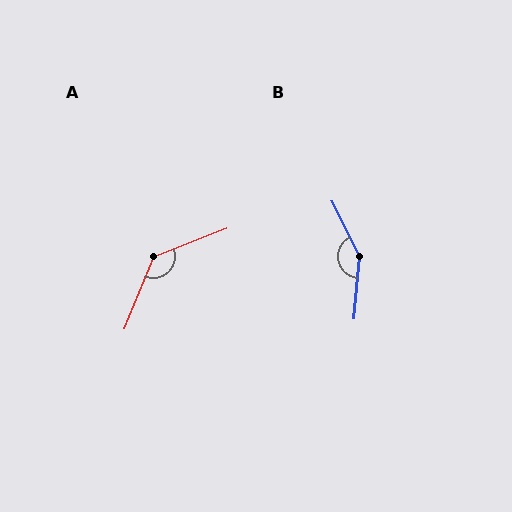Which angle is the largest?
B, at approximately 149 degrees.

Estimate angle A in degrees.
Approximately 134 degrees.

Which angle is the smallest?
A, at approximately 134 degrees.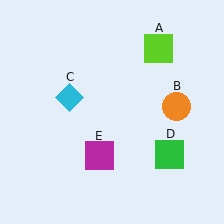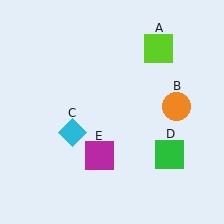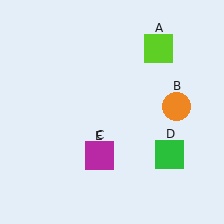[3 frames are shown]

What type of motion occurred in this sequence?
The cyan diamond (object C) rotated counterclockwise around the center of the scene.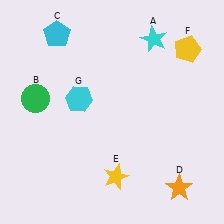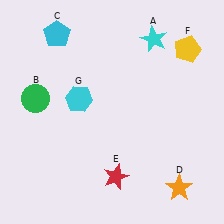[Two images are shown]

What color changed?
The star (E) changed from yellow in Image 1 to red in Image 2.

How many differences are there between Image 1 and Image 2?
There is 1 difference between the two images.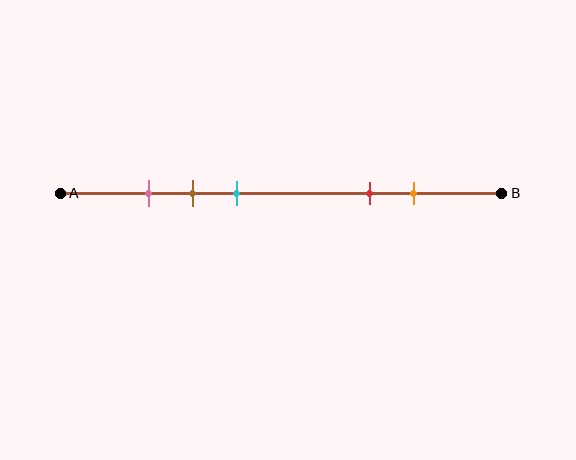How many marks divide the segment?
There are 5 marks dividing the segment.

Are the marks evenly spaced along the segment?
No, the marks are not evenly spaced.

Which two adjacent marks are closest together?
The pink and brown marks are the closest adjacent pair.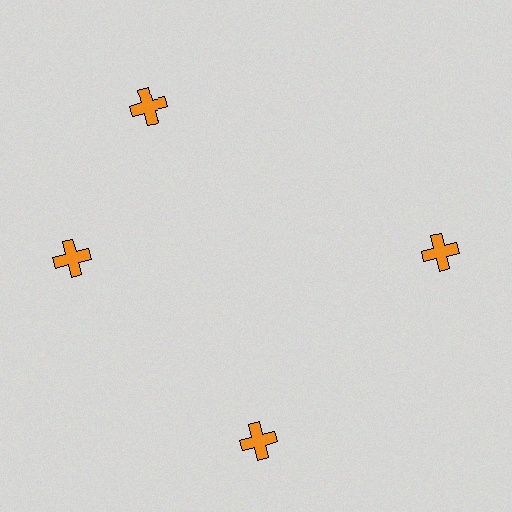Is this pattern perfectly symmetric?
No. The 4 orange crosses are arranged in a ring, but one element near the 12 o'clock position is rotated out of alignment along the ring, breaking the 4-fold rotational symmetry.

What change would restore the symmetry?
The symmetry would be restored by rotating it back into even spacing with its neighbors so that all 4 crosses sit at equal angles and equal distance from the center.